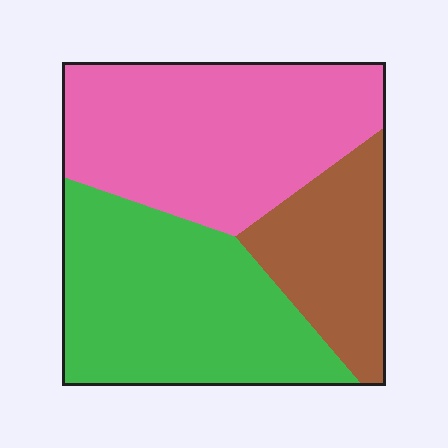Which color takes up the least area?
Brown, at roughly 20%.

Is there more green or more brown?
Green.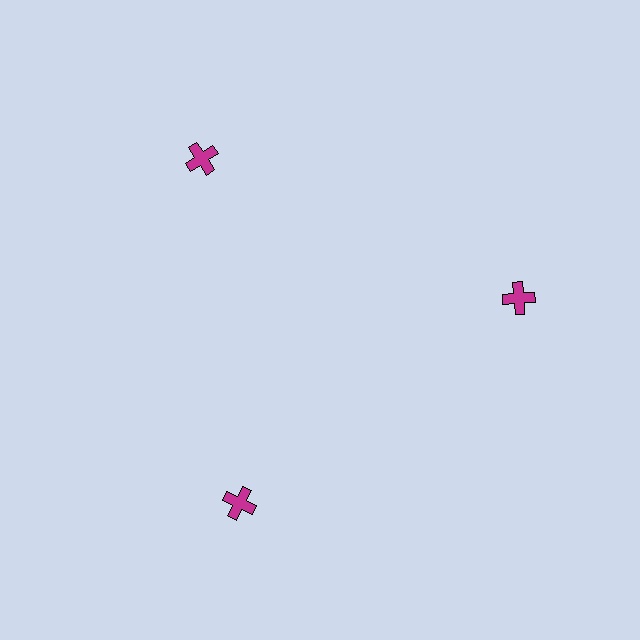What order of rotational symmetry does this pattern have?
This pattern has 3-fold rotational symmetry.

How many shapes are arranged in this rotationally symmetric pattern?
There are 3 shapes, arranged in 3 groups of 1.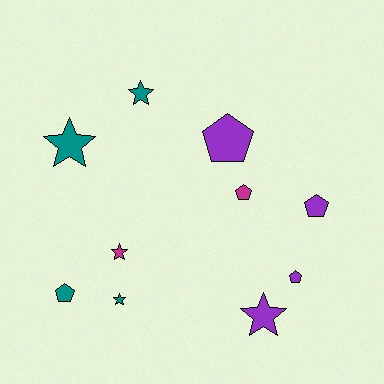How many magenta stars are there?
There is 1 magenta star.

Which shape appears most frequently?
Star, with 5 objects.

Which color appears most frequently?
Purple, with 4 objects.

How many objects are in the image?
There are 10 objects.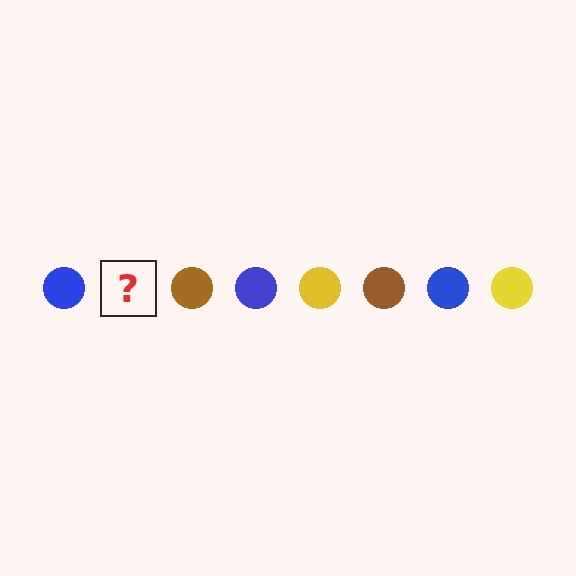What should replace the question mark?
The question mark should be replaced with a yellow circle.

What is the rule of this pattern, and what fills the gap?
The rule is that the pattern cycles through blue, yellow, brown circles. The gap should be filled with a yellow circle.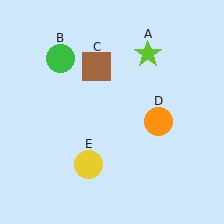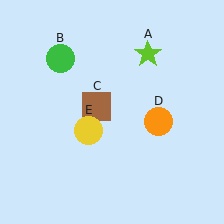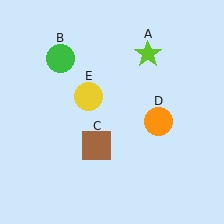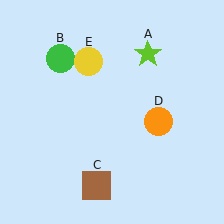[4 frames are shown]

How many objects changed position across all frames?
2 objects changed position: brown square (object C), yellow circle (object E).